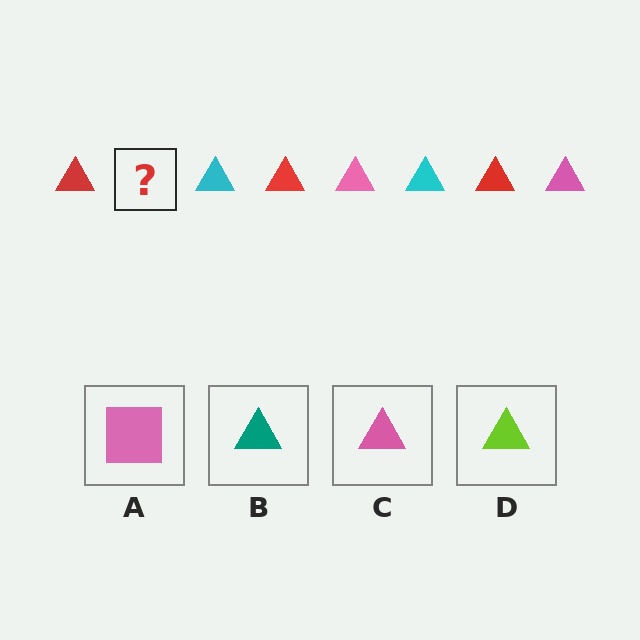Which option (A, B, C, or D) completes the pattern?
C.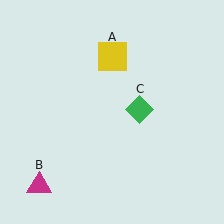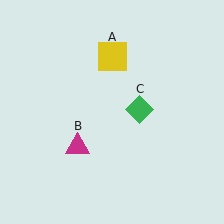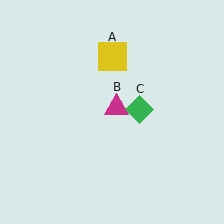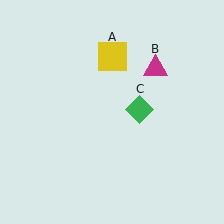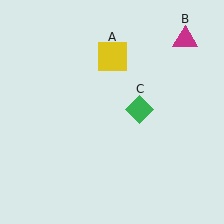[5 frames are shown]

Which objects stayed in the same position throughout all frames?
Yellow square (object A) and green diamond (object C) remained stationary.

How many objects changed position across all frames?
1 object changed position: magenta triangle (object B).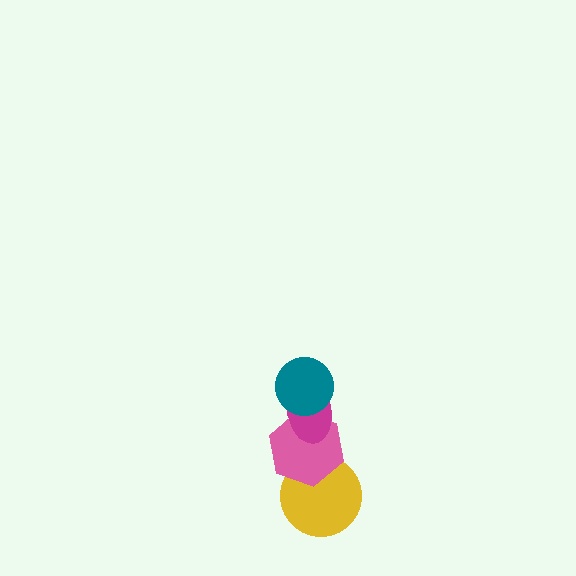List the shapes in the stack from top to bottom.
From top to bottom: the teal circle, the magenta ellipse, the pink hexagon, the yellow circle.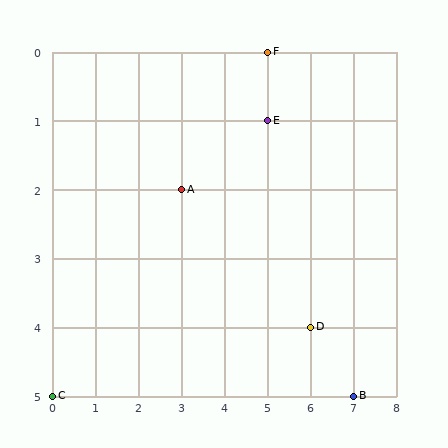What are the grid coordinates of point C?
Point C is at grid coordinates (0, 5).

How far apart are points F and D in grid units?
Points F and D are 1 column and 4 rows apart (about 4.1 grid units diagonally).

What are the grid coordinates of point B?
Point B is at grid coordinates (7, 5).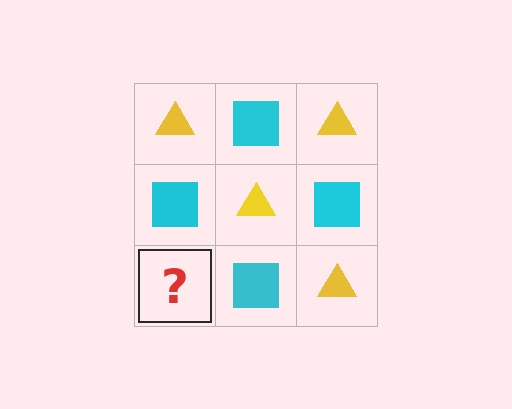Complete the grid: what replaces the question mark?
The question mark should be replaced with a yellow triangle.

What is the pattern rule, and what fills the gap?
The rule is that it alternates yellow triangle and cyan square in a checkerboard pattern. The gap should be filled with a yellow triangle.